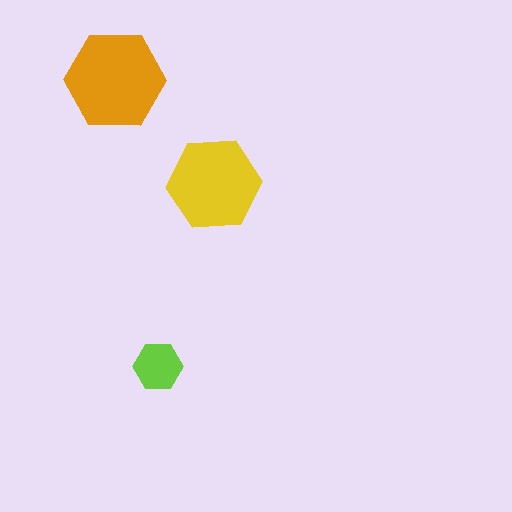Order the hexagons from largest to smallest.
the orange one, the yellow one, the lime one.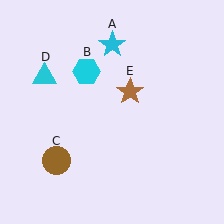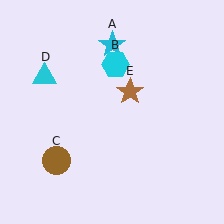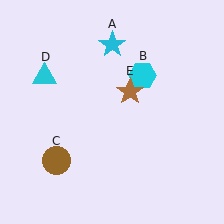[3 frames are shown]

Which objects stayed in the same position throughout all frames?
Cyan star (object A) and brown circle (object C) and cyan triangle (object D) and brown star (object E) remained stationary.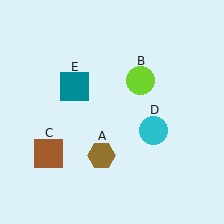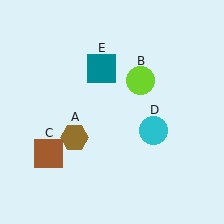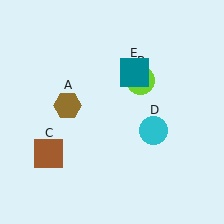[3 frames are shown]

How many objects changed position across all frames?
2 objects changed position: brown hexagon (object A), teal square (object E).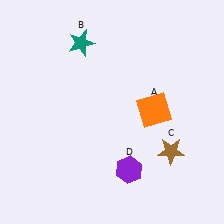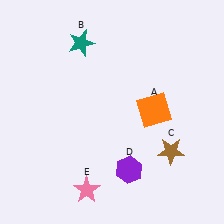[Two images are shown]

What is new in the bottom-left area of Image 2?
A pink star (E) was added in the bottom-left area of Image 2.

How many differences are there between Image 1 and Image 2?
There is 1 difference between the two images.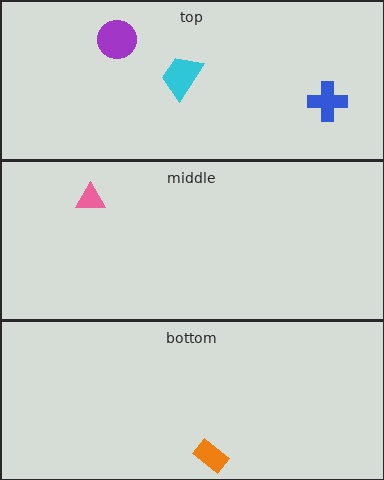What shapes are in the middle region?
The pink triangle.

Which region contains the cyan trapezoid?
The top region.